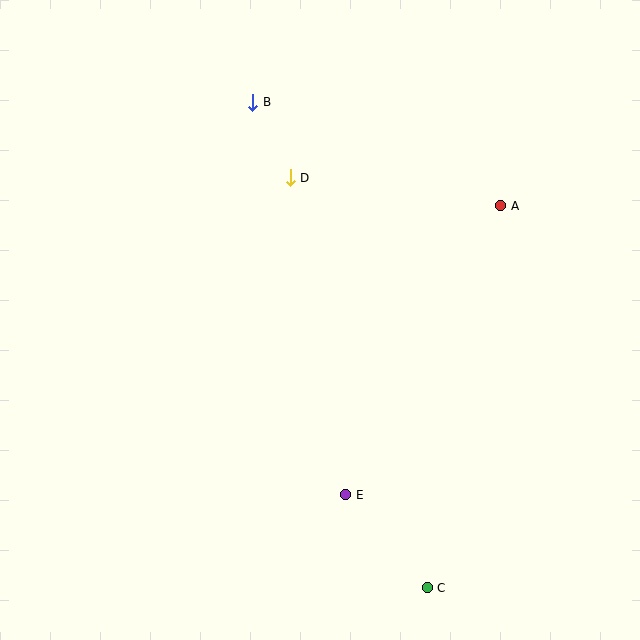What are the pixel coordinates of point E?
Point E is at (346, 495).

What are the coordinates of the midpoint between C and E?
The midpoint between C and E is at (386, 541).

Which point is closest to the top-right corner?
Point A is closest to the top-right corner.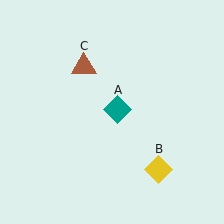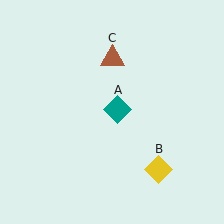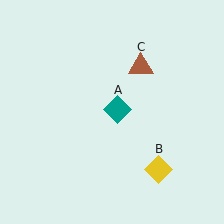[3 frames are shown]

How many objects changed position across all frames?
1 object changed position: brown triangle (object C).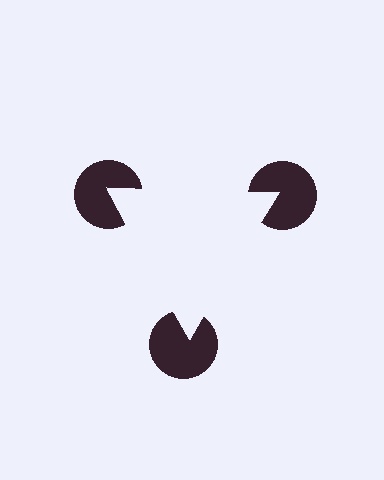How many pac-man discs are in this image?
There are 3 — one at each vertex of the illusory triangle.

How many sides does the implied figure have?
3 sides.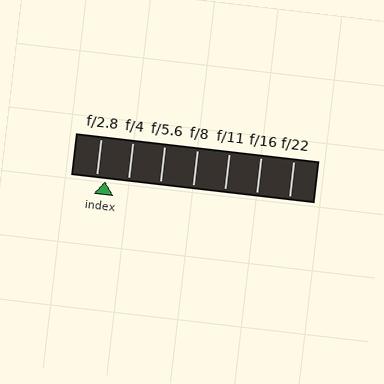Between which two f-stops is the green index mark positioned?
The index mark is between f/2.8 and f/4.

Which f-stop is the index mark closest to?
The index mark is closest to f/2.8.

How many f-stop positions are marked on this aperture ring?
There are 7 f-stop positions marked.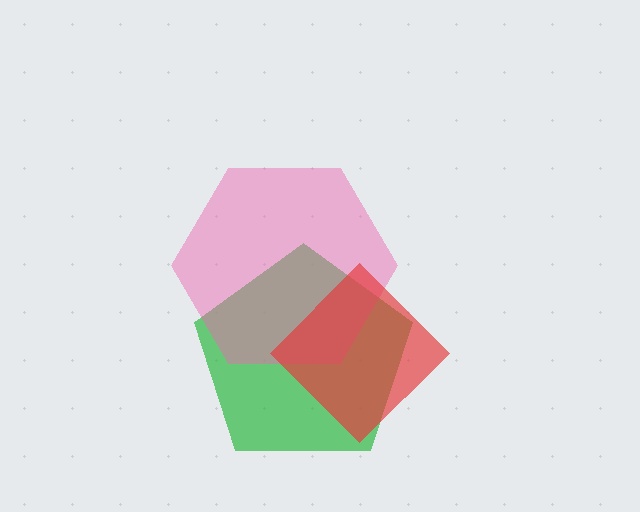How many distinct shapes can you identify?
There are 3 distinct shapes: a green pentagon, a pink hexagon, a red diamond.